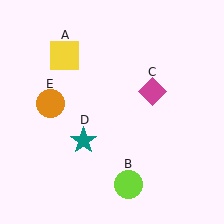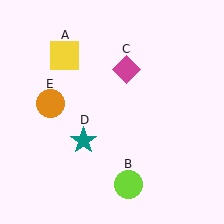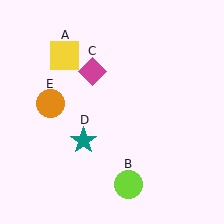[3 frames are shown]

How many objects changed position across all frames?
1 object changed position: magenta diamond (object C).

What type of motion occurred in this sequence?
The magenta diamond (object C) rotated counterclockwise around the center of the scene.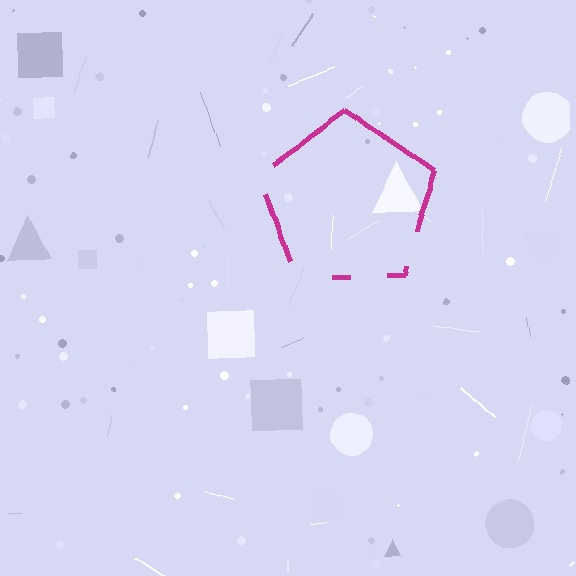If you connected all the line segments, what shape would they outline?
They would outline a pentagon.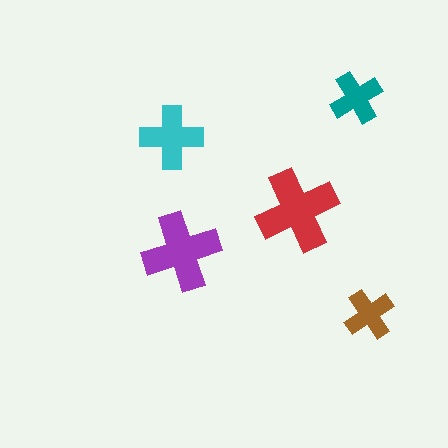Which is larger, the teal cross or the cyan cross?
The cyan one.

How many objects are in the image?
There are 5 objects in the image.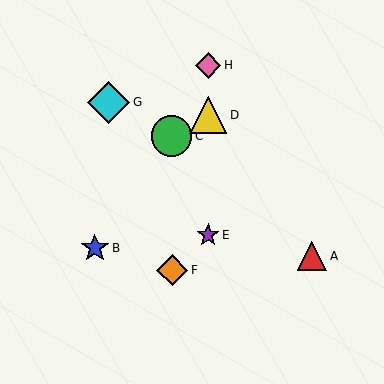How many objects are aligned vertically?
3 objects (D, E, H) are aligned vertically.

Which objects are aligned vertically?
Objects D, E, H are aligned vertically.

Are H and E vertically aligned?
Yes, both are at x≈208.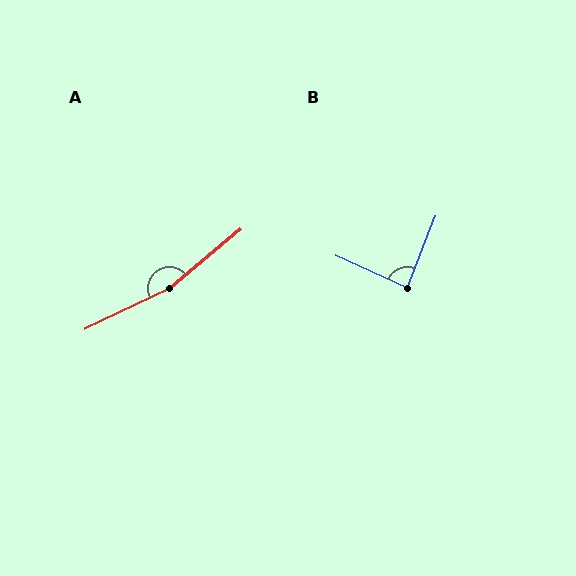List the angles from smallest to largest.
B (87°), A (166°).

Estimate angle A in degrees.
Approximately 166 degrees.